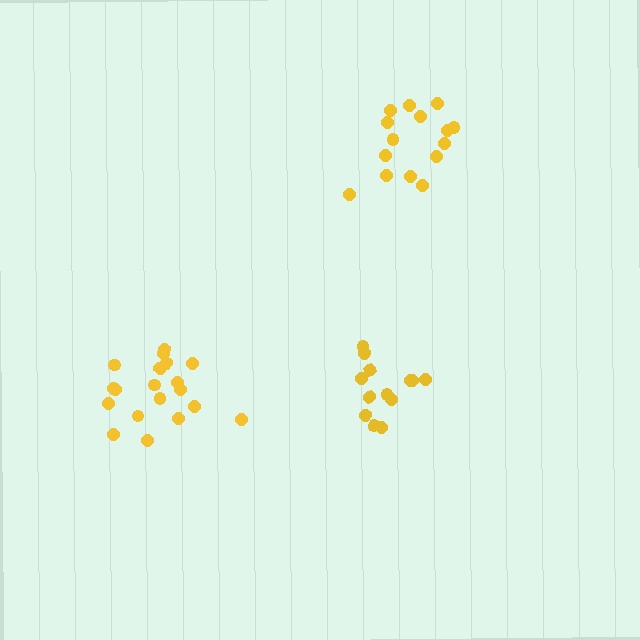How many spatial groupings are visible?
There are 3 spatial groupings.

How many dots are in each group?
Group 1: 15 dots, Group 2: 19 dots, Group 3: 13 dots (47 total).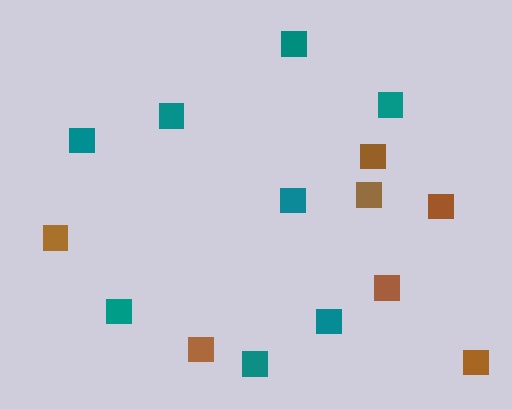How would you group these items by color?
There are 2 groups: one group of teal squares (8) and one group of brown squares (7).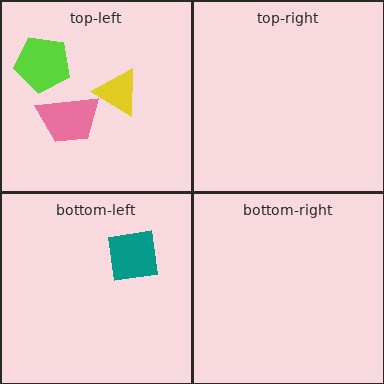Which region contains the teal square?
The bottom-left region.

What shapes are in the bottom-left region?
The teal square.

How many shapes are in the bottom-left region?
1.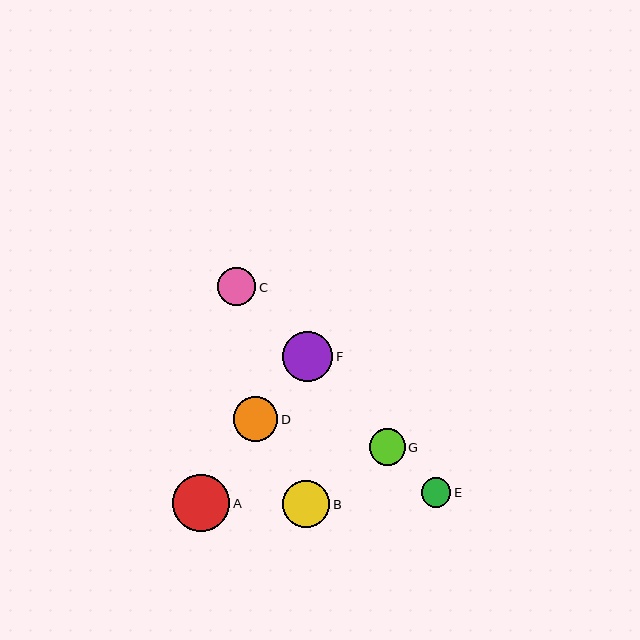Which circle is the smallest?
Circle E is the smallest with a size of approximately 30 pixels.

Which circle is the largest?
Circle A is the largest with a size of approximately 57 pixels.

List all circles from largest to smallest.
From largest to smallest: A, F, B, D, C, G, E.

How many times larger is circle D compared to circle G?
Circle D is approximately 1.2 times the size of circle G.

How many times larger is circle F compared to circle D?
Circle F is approximately 1.1 times the size of circle D.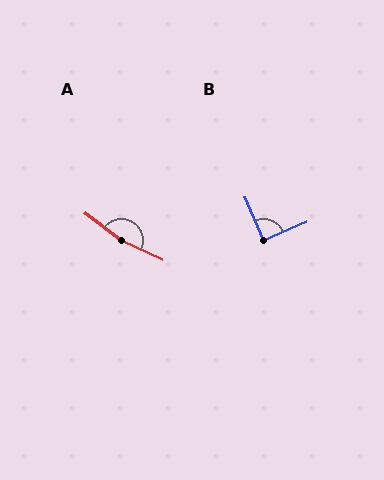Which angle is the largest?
A, at approximately 169 degrees.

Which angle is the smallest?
B, at approximately 90 degrees.